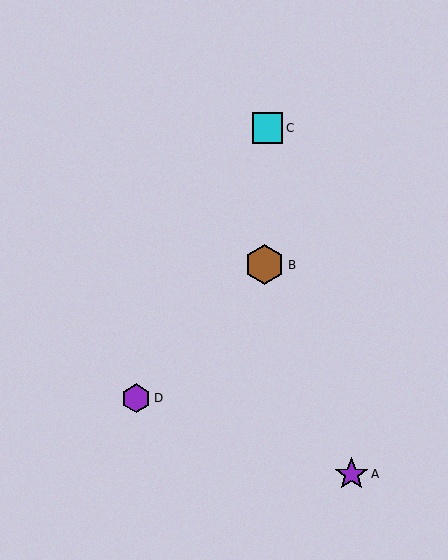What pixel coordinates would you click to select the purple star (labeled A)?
Click at (351, 474) to select the purple star A.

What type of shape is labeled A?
Shape A is a purple star.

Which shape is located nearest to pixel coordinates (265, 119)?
The cyan square (labeled C) at (268, 128) is nearest to that location.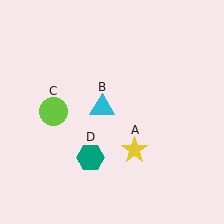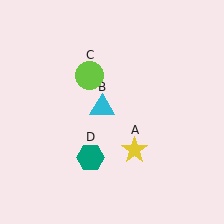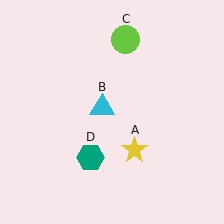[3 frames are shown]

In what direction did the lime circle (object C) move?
The lime circle (object C) moved up and to the right.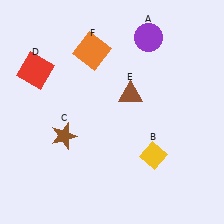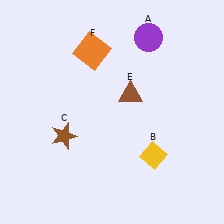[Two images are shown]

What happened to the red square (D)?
The red square (D) was removed in Image 2. It was in the top-left area of Image 1.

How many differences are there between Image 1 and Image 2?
There is 1 difference between the two images.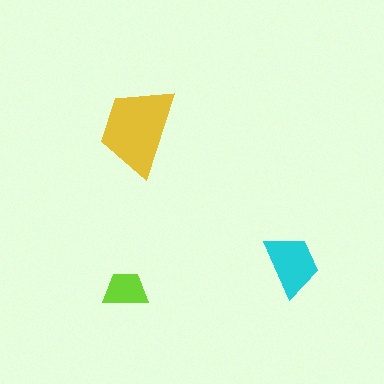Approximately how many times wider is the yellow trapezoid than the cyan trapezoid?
About 1.5 times wider.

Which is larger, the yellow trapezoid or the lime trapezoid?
The yellow one.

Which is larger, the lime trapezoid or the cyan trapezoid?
The cyan one.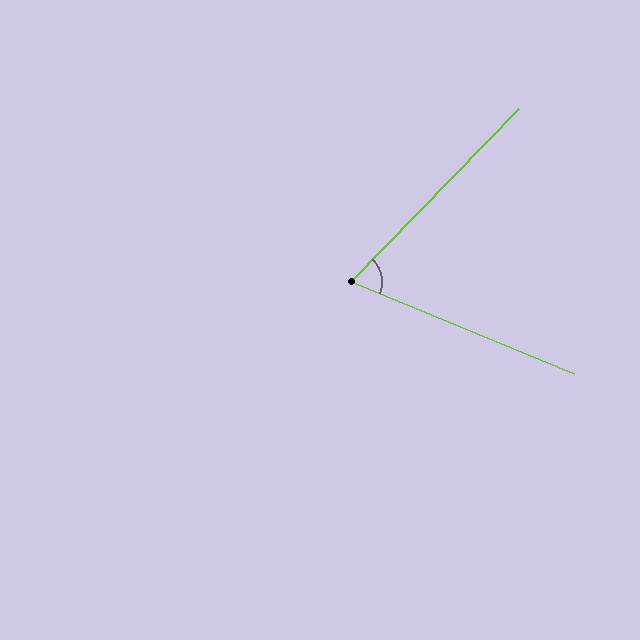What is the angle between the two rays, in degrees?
Approximately 68 degrees.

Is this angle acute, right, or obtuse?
It is acute.